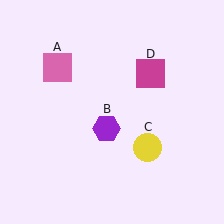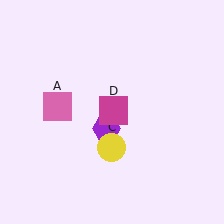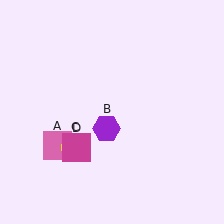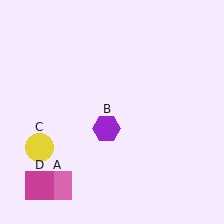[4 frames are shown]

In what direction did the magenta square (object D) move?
The magenta square (object D) moved down and to the left.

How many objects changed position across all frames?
3 objects changed position: pink square (object A), yellow circle (object C), magenta square (object D).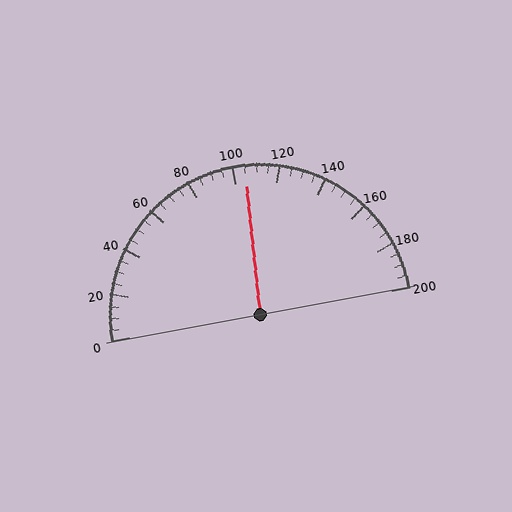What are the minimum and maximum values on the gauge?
The gauge ranges from 0 to 200.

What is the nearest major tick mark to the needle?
The nearest major tick mark is 100.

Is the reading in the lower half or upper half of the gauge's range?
The reading is in the upper half of the range (0 to 200).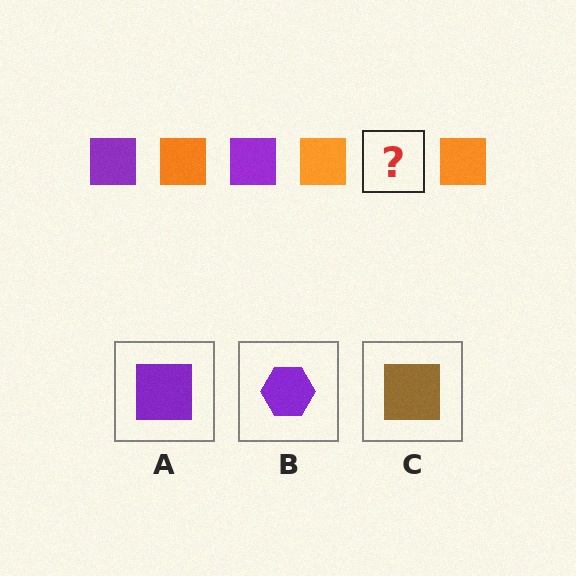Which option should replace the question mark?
Option A.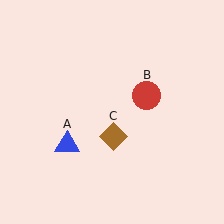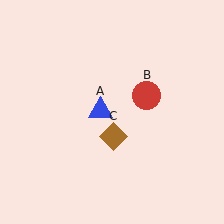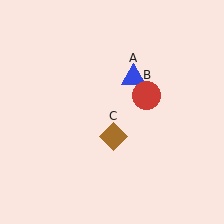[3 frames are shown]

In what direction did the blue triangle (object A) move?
The blue triangle (object A) moved up and to the right.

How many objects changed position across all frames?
1 object changed position: blue triangle (object A).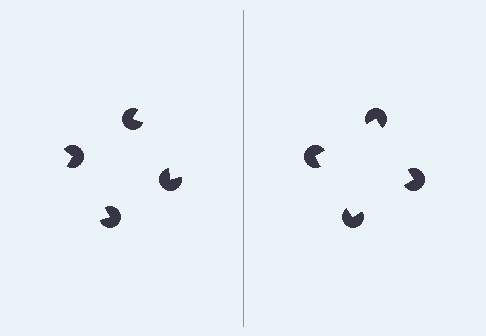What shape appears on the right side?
An illusory square.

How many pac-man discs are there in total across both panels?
8 — 4 on each side.